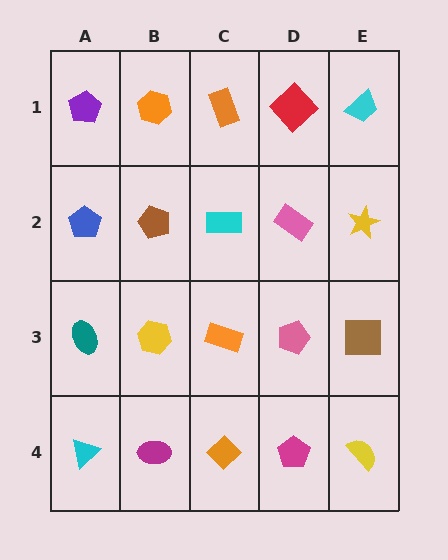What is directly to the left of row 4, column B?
A cyan triangle.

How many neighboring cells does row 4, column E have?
2.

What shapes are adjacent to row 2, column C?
An orange rectangle (row 1, column C), an orange rectangle (row 3, column C), a brown pentagon (row 2, column B), a pink rectangle (row 2, column D).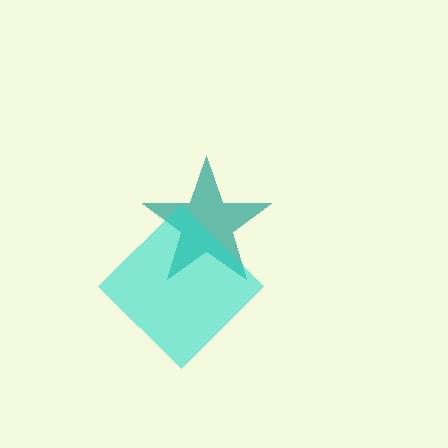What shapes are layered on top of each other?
The layered shapes are: a teal star, a cyan diamond.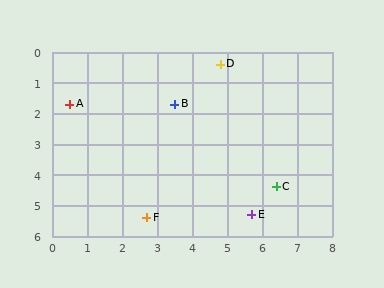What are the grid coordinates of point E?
Point E is at approximately (5.7, 5.3).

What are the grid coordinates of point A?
Point A is at approximately (0.5, 1.7).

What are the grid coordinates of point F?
Point F is at approximately (2.7, 5.4).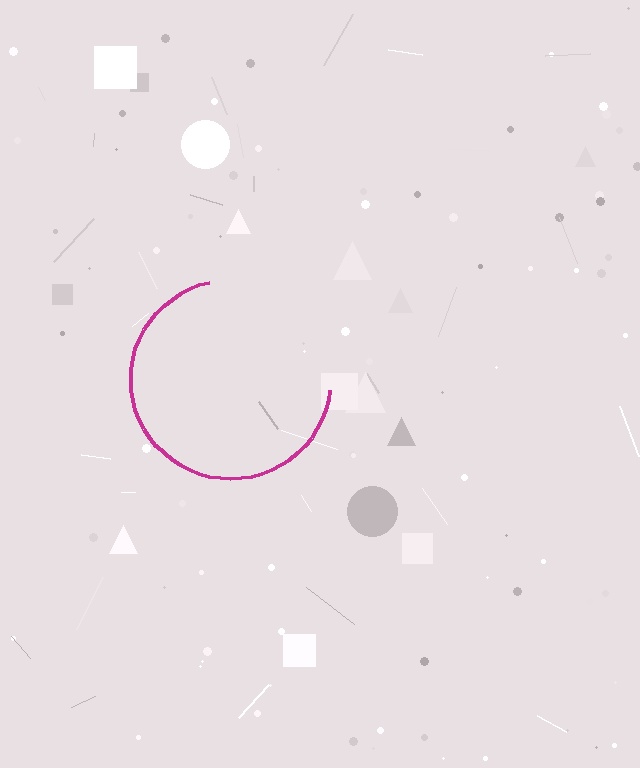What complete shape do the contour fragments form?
The contour fragments form a circle.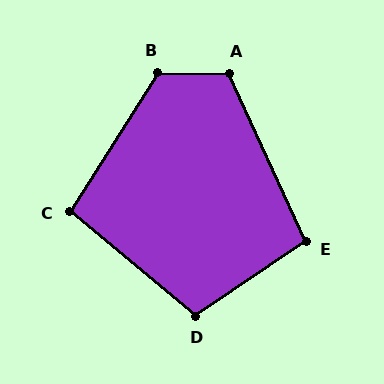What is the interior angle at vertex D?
Approximately 106 degrees (obtuse).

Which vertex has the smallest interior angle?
C, at approximately 97 degrees.